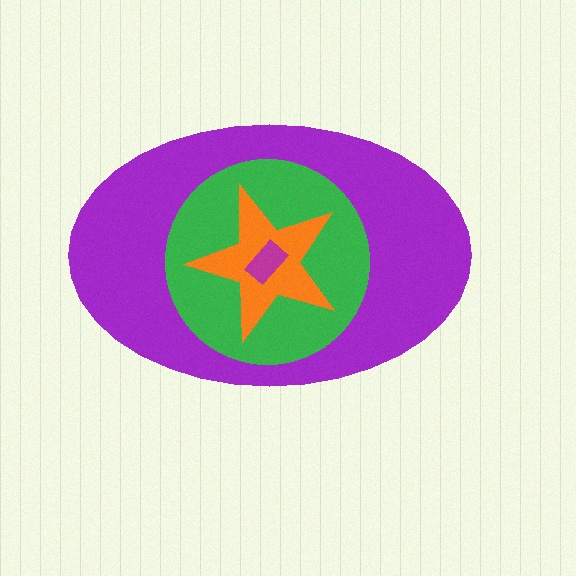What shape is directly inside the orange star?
The magenta rectangle.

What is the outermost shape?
The purple ellipse.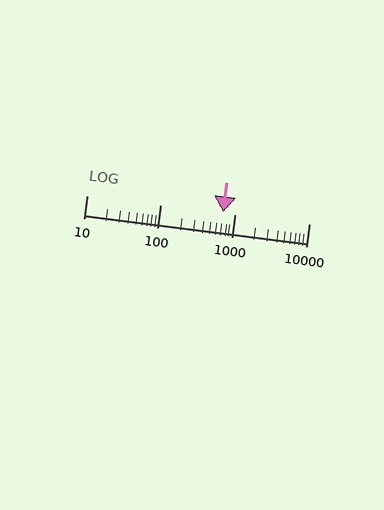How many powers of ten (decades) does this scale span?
The scale spans 3 decades, from 10 to 10000.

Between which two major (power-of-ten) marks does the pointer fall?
The pointer is between 100 and 1000.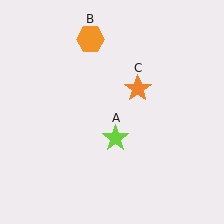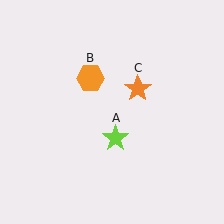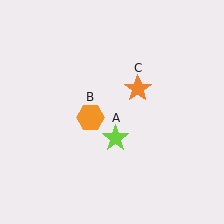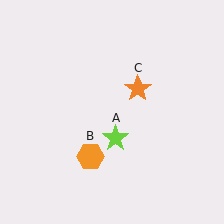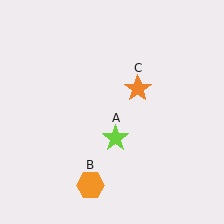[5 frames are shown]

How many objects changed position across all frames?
1 object changed position: orange hexagon (object B).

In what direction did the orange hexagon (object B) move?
The orange hexagon (object B) moved down.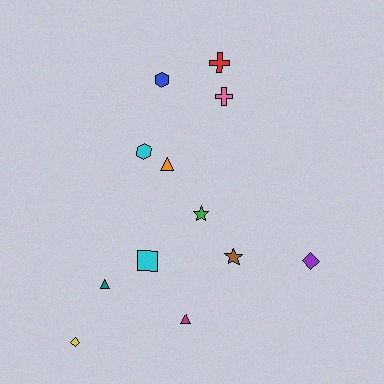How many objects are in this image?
There are 12 objects.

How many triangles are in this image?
There are 3 triangles.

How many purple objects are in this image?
There is 1 purple object.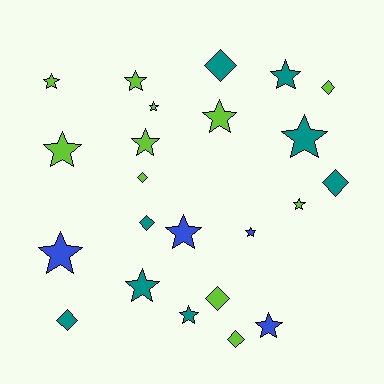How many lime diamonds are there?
There are 4 lime diamonds.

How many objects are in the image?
There are 23 objects.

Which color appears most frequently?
Lime, with 11 objects.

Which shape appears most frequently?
Star, with 15 objects.